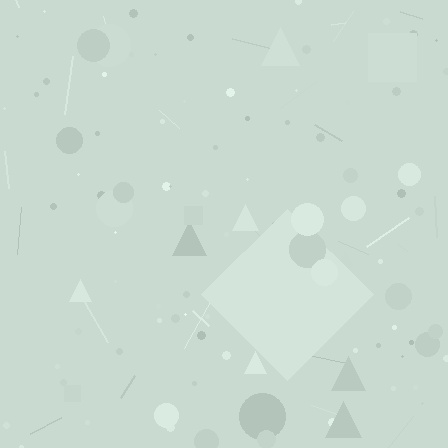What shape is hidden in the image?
A diamond is hidden in the image.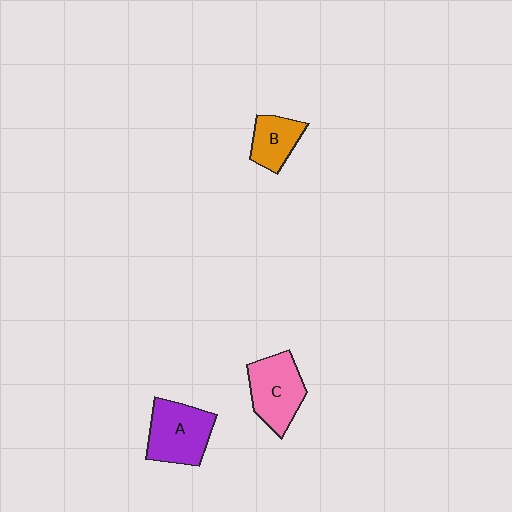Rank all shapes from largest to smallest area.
From largest to smallest: A (purple), C (pink), B (orange).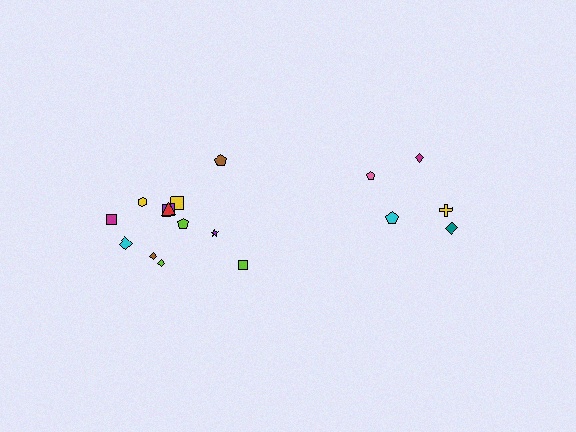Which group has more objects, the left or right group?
The left group.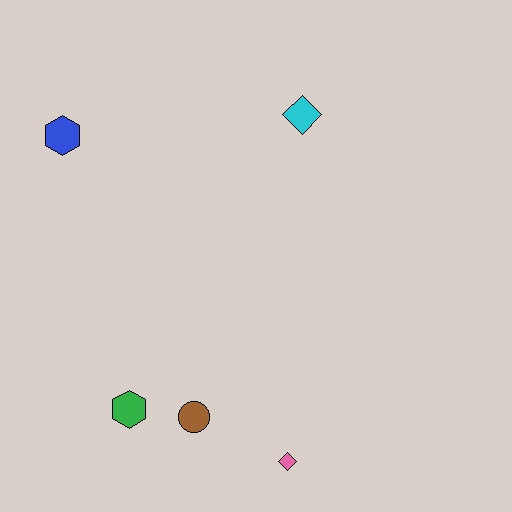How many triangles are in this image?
There are no triangles.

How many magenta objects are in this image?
There are no magenta objects.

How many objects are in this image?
There are 5 objects.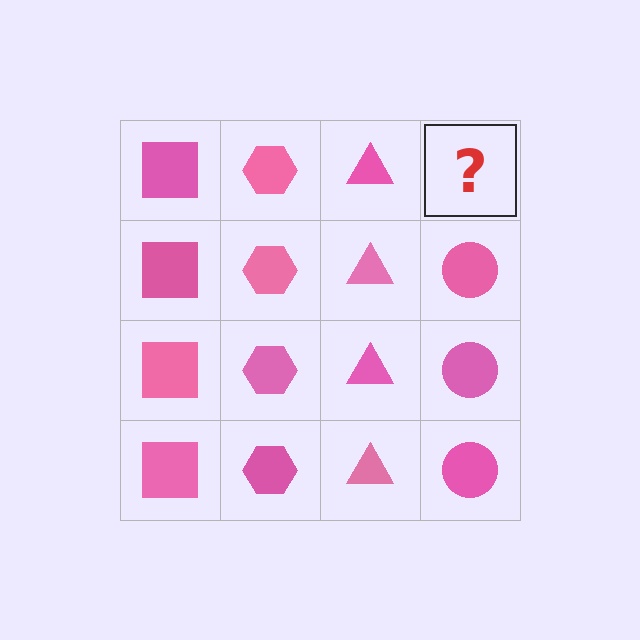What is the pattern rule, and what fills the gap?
The rule is that each column has a consistent shape. The gap should be filled with a pink circle.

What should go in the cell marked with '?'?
The missing cell should contain a pink circle.